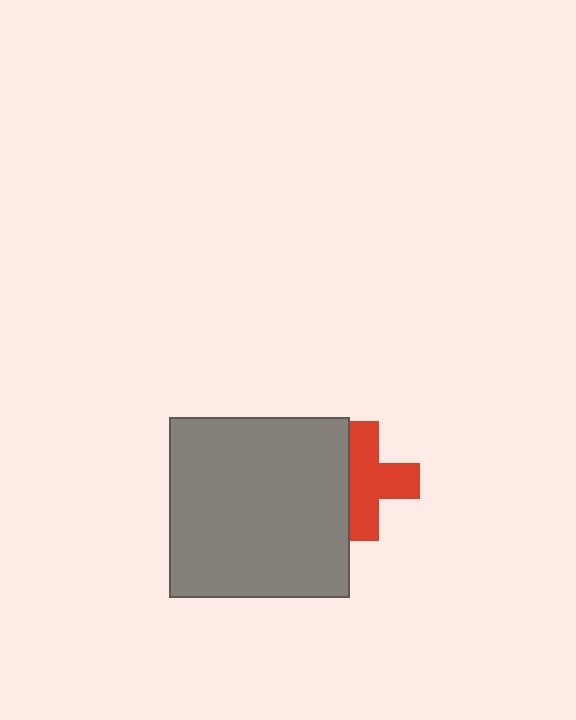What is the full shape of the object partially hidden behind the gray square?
The partially hidden object is a red cross.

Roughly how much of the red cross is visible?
Most of it is visible (roughly 68%).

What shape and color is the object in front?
The object in front is a gray square.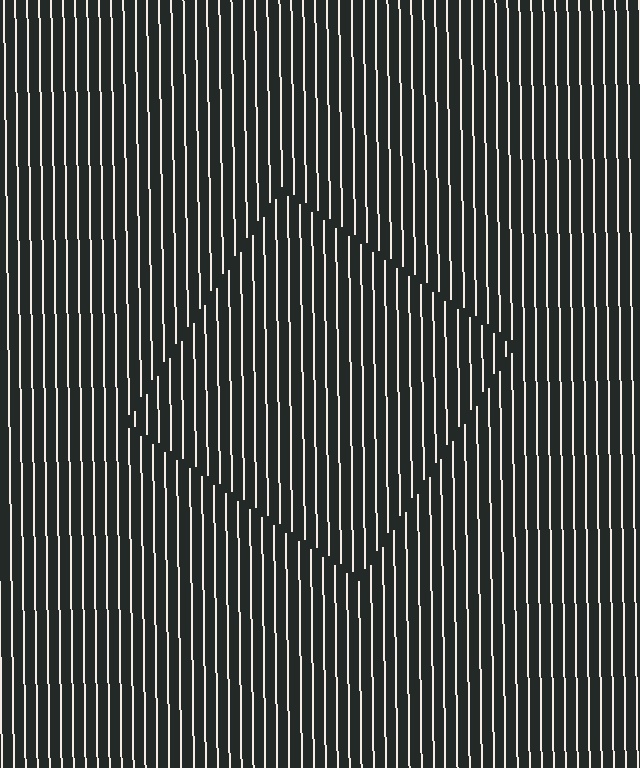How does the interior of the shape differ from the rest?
The interior of the shape contains the same grating, shifted by half a period — the contour is defined by the phase discontinuity where line-ends from the inner and outer gratings abut.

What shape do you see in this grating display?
An illusory square. The interior of the shape contains the same grating, shifted by half a period — the contour is defined by the phase discontinuity where line-ends from the inner and outer gratings abut.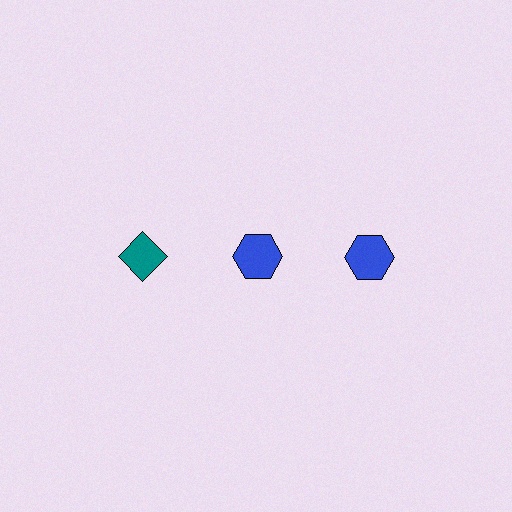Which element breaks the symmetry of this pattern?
The teal diamond in the top row, leftmost column breaks the symmetry. All other shapes are blue hexagons.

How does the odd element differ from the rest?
It differs in both color (teal instead of blue) and shape (diamond instead of hexagon).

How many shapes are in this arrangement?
There are 3 shapes arranged in a grid pattern.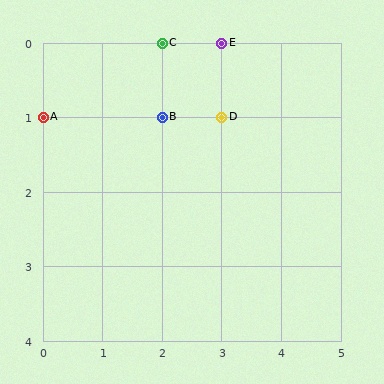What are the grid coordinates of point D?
Point D is at grid coordinates (3, 1).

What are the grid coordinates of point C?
Point C is at grid coordinates (2, 0).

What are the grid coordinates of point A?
Point A is at grid coordinates (0, 1).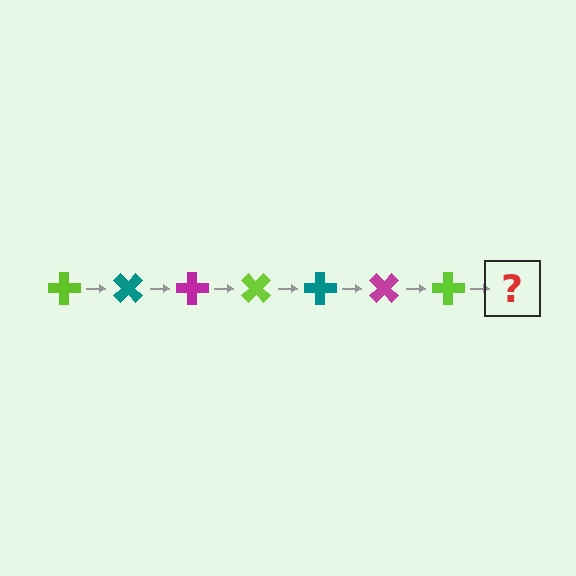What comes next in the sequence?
The next element should be a teal cross, rotated 315 degrees from the start.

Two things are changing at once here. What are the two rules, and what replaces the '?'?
The two rules are that it rotates 45 degrees each step and the color cycles through lime, teal, and magenta. The '?' should be a teal cross, rotated 315 degrees from the start.